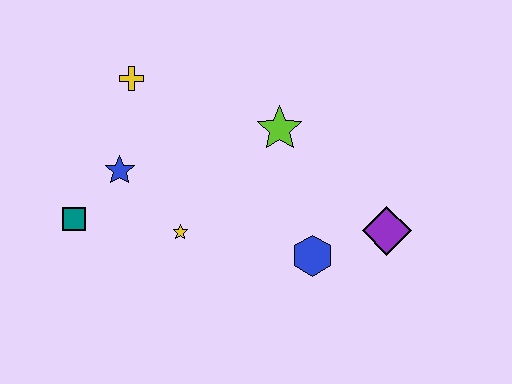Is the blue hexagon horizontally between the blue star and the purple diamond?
Yes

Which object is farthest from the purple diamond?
The teal square is farthest from the purple diamond.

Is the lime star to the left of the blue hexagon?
Yes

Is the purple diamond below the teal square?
Yes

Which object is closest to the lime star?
The blue hexagon is closest to the lime star.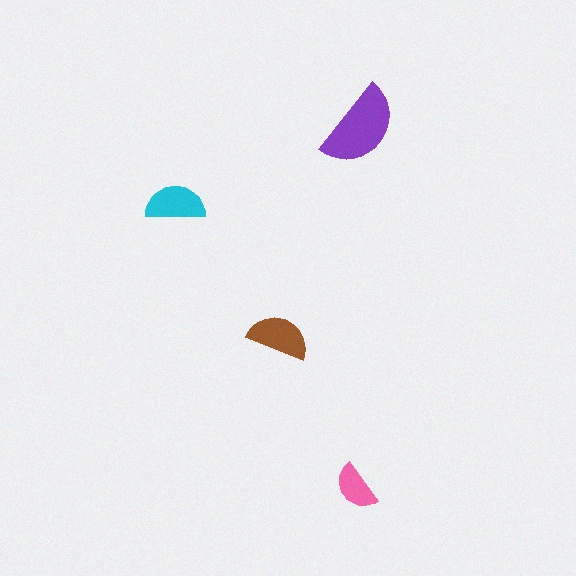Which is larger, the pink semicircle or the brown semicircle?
The brown one.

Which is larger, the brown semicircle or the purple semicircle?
The purple one.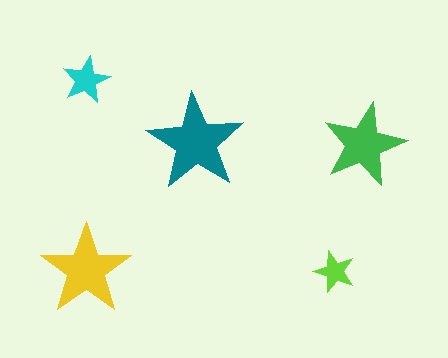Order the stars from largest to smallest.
the teal one, the yellow one, the green one, the cyan one, the lime one.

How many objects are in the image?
There are 5 objects in the image.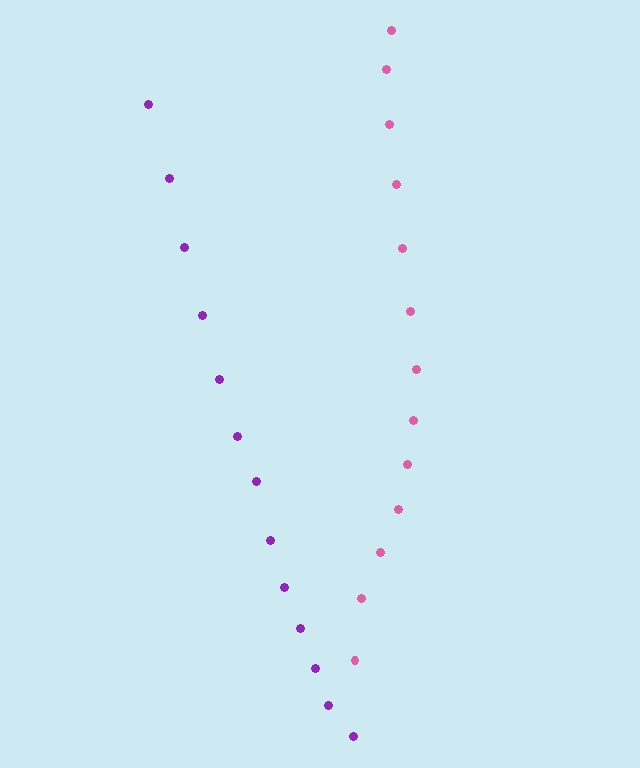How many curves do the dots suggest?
There are 2 distinct paths.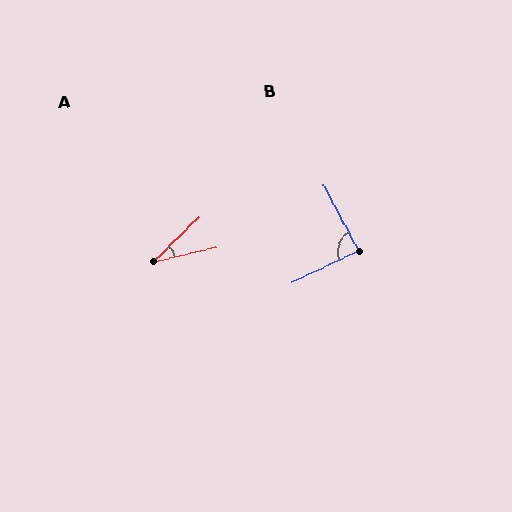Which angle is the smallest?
A, at approximately 31 degrees.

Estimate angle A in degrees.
Approximately 31 degrees.